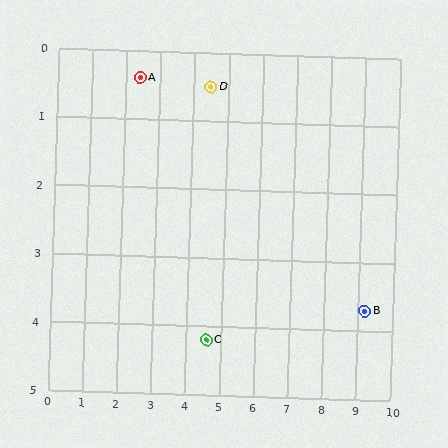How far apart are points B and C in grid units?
Points B and C are about 4.6 grid units apart.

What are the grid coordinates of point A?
Point A is at approximately (2.4, 0.4).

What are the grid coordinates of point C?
Point C is at approximately (4.6, 4.2).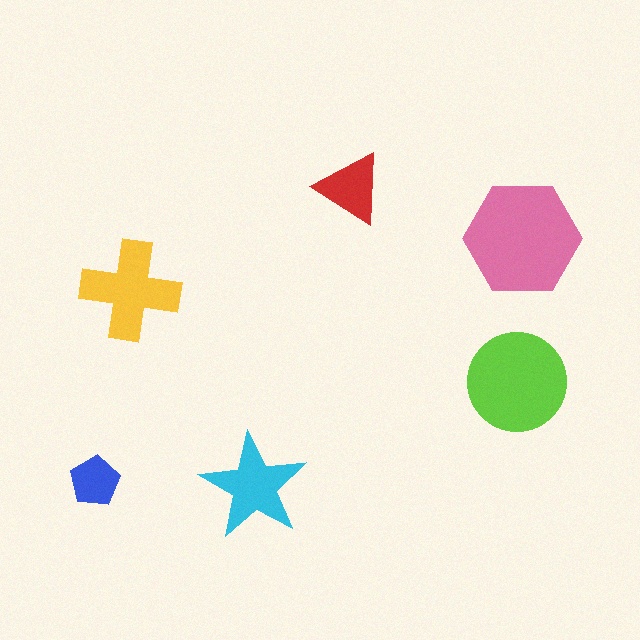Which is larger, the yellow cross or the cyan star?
The yellow cross.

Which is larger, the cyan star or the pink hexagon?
The pink hexagon.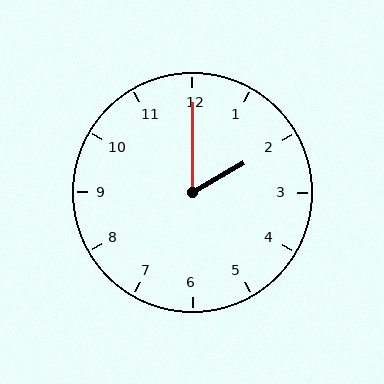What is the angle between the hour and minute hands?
Approximately 60 degrees.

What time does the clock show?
2:00.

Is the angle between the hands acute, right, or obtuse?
It is acute.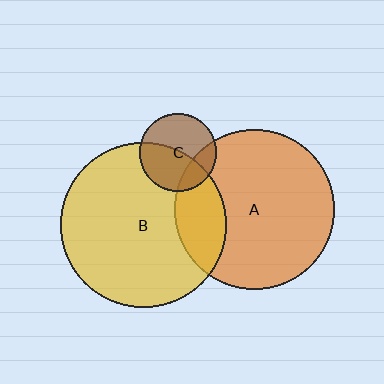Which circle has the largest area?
Circle B (yellow).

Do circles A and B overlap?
Yes.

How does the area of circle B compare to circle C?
Approximately 4.6 times.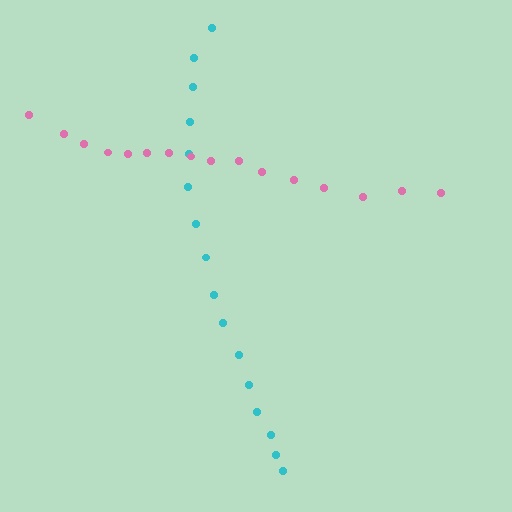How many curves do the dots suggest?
There are 2 distinct paths.